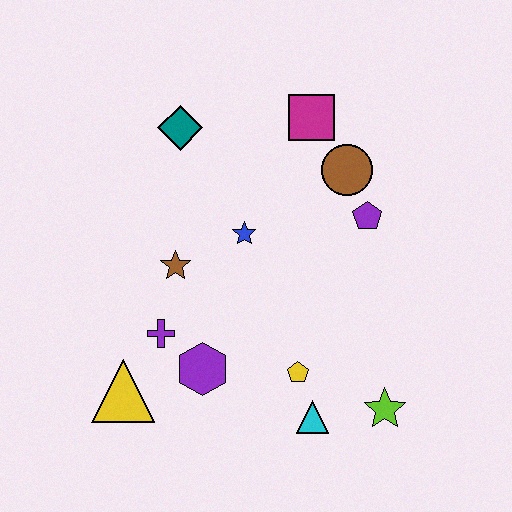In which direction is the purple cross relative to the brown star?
The purple cross is below the brown star.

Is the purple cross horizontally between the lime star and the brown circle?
No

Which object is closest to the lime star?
The cyan triangle is closest to the lime star.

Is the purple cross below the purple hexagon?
No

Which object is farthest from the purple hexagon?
The magenta square is farthest from the purple hexagon.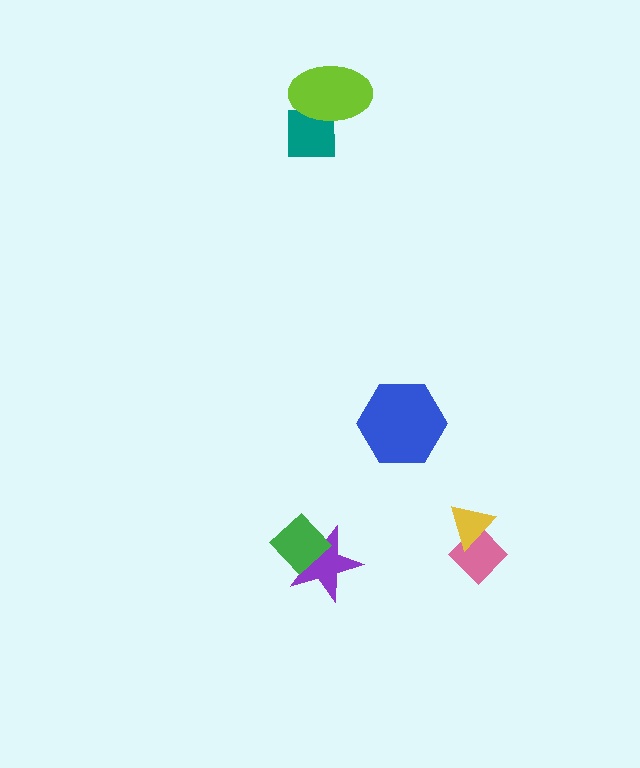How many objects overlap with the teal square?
1 object overlaps with the teal square.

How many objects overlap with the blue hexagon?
0 objects overlap with the blue hexagon.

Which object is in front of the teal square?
The lime ellipse is in front of the teal square.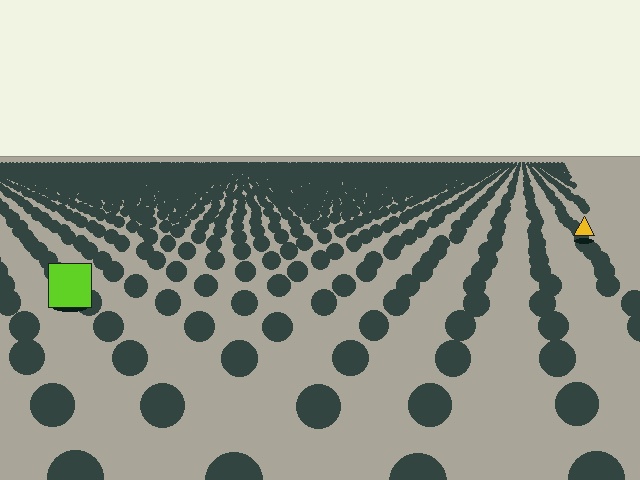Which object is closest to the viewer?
The lime square is closest. The texture marks near it are larger and more spread out.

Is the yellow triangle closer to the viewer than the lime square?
No. The lime square is closer — you can tell from the texture gradient: the ground texture is coarser near it.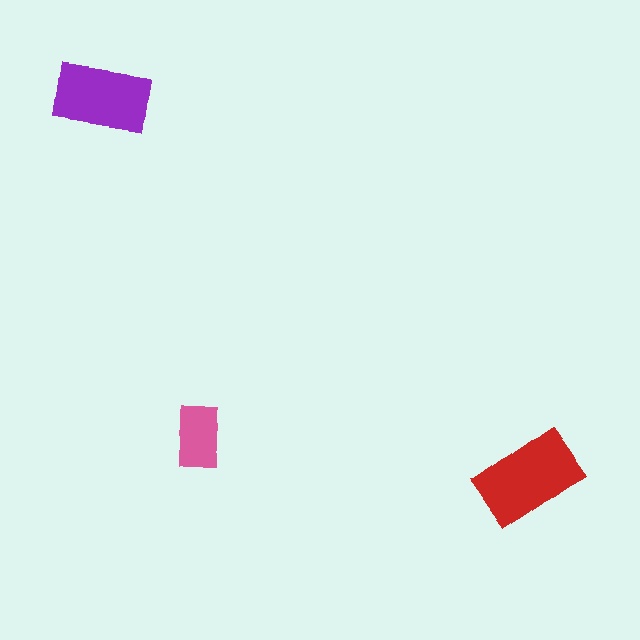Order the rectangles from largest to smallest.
the red one, the purple one, the pink one.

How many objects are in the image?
There are 3 objects in the image.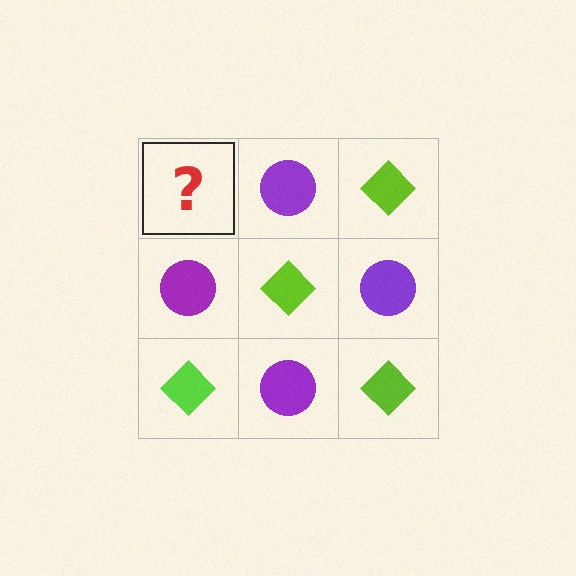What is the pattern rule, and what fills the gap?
The rule is that it alternates lime diamond and purple circle in a checkerboard pattern. The gap should be filled with a lime diamond.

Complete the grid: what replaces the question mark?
The question mark should be replaced with a lime diamond.